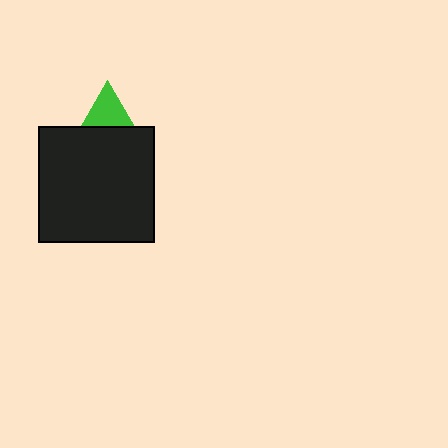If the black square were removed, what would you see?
You would see the complete green triangle.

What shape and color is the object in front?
The object in front is a black square.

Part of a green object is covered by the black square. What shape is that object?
It is a triangle.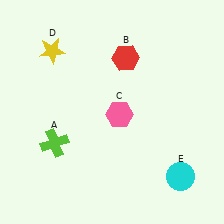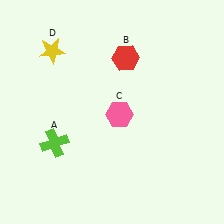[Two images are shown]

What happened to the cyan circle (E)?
The cyan circle (E) was removed in Image 2. It was in the bottom-right area of Image 1.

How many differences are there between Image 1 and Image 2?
There is 1 difference between the two images.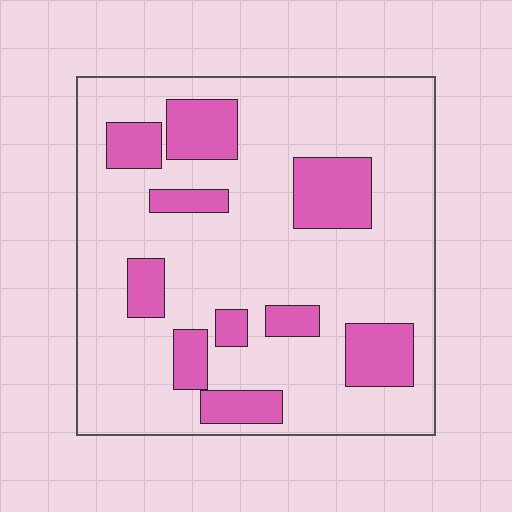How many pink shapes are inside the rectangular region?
10.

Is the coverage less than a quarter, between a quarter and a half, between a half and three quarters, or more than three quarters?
Less than a quarter.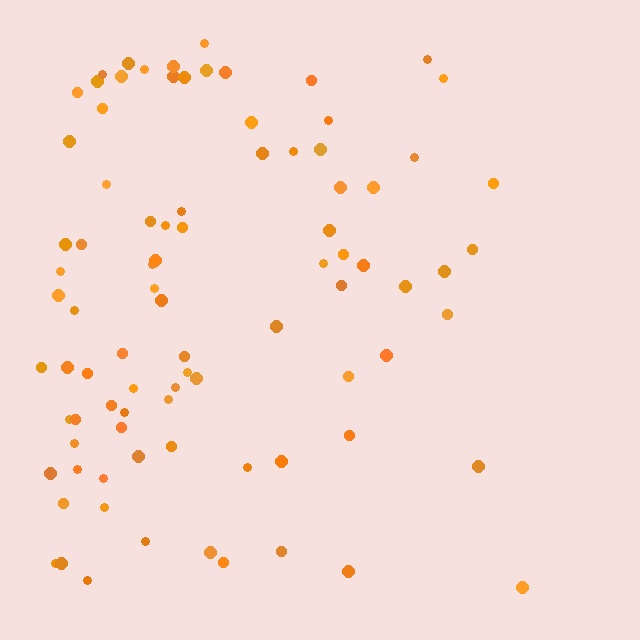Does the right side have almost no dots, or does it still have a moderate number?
Still a moderate number, just noticeably fewer than the left.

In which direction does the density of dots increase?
From right to left, with the left side densest.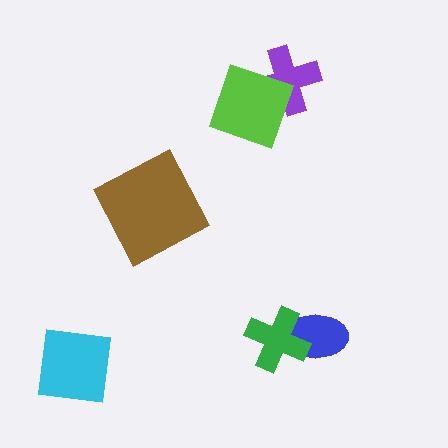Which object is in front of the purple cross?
The lime diamond is in front of the purple cross.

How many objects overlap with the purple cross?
1 object overlaps with the purple cross.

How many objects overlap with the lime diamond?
1 object overlaps with the lime diamond.